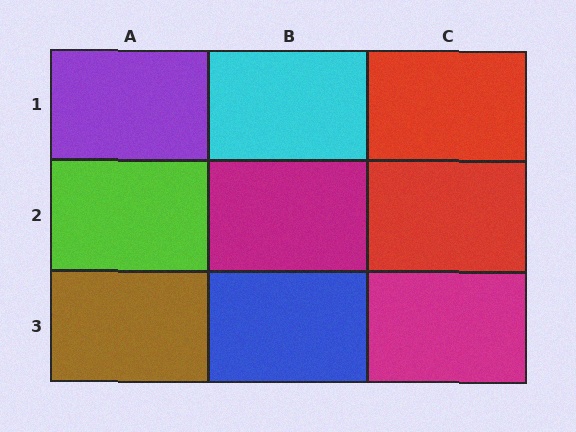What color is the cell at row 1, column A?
Purple.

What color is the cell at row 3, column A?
Brown.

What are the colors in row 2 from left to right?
Lime, magenta, red.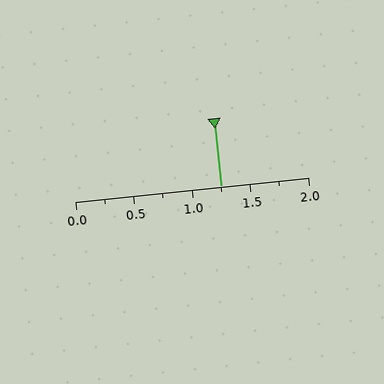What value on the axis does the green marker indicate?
The marker indicates approximately 1.25.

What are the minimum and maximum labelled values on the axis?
The axis runs from 0.0 to 2.0.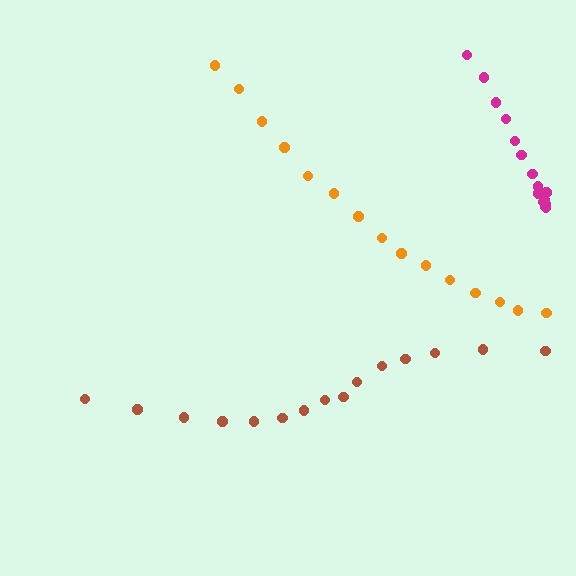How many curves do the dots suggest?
There are 3 distinct paths.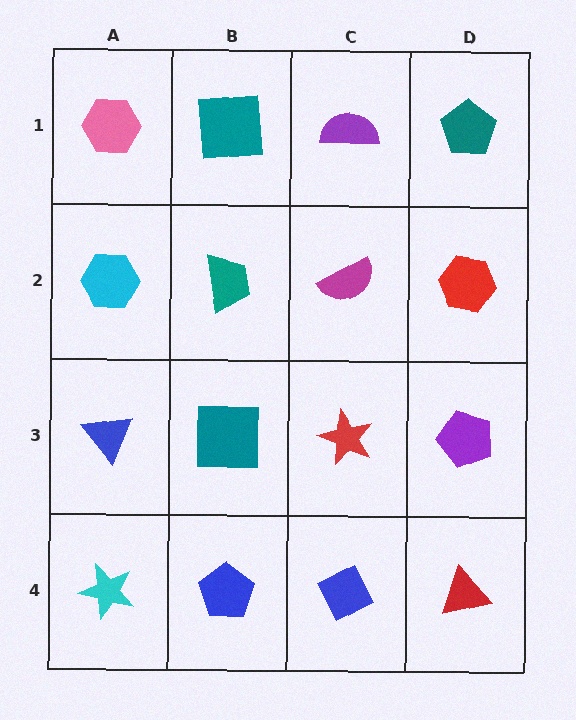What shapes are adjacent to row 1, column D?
A red hexagon (row 2, column D), a purple semicircle (row 1, column C).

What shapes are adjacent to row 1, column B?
A teal trapezoid (row 2, column B), a pink hexagon (row 1, column A), a purple semicircle (row 1, column C).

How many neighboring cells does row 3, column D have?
3.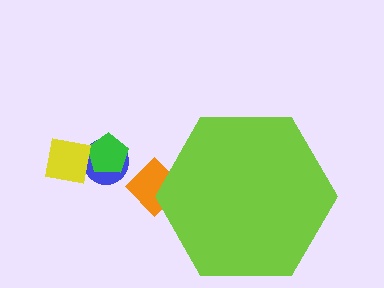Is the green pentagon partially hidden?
No, the green pentagon is fully visible.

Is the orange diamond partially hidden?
Yes, the orange diamond is partially hidden behind the lime hexagon.